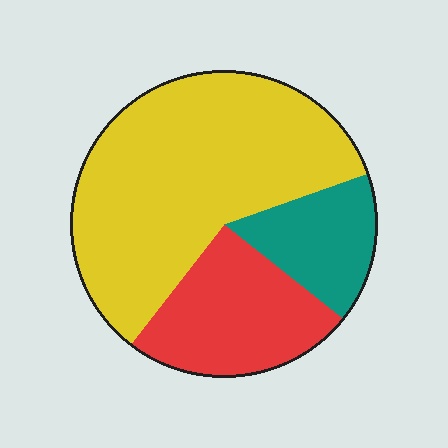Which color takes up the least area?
Teal, at roughly 15%.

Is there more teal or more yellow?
Yellow.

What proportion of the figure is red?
Red takes up about one quarter (1/4) of the figure.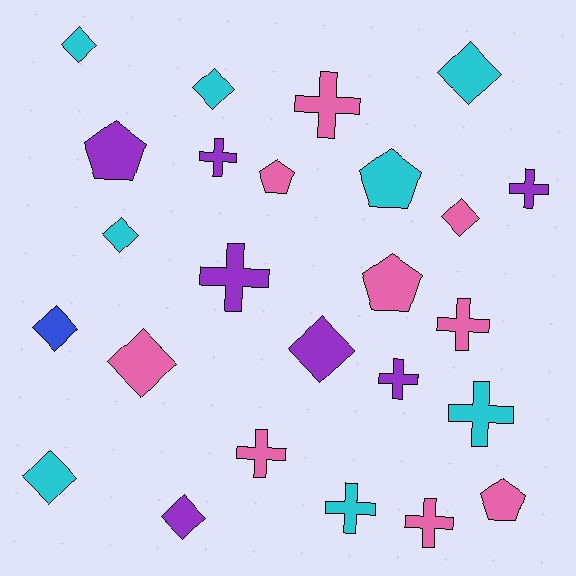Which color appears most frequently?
Pink, with 9 objects.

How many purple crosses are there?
There are 4 purple crosses.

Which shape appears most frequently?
Cross, with 10 objects.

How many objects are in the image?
There are 25 objects.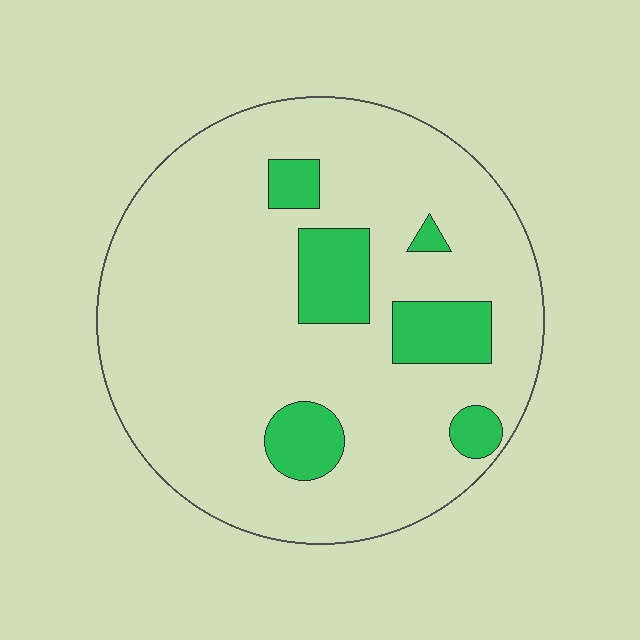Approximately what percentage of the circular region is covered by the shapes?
Approximately 15%.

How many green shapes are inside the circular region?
6.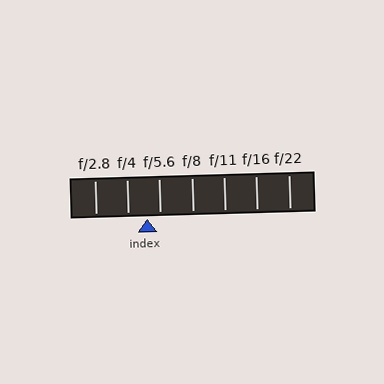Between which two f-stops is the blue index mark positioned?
The index mark is between f/4 and f/5.6.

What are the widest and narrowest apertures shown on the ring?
The widest aperture shown is f/2.8 and the narrowest is f/22.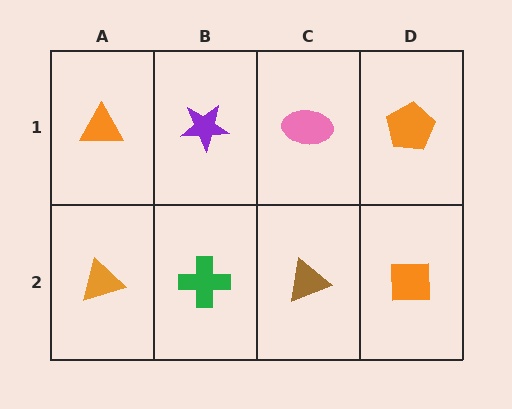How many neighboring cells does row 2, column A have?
2.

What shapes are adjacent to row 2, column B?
A purple star (row 1, column B), an orange triangle (row 2, column A), a brown triangle (row 2, column C).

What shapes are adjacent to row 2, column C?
A pink ellipse (row 1, column C), a green cross (row 2, column B), an orange square (row 2, column D).